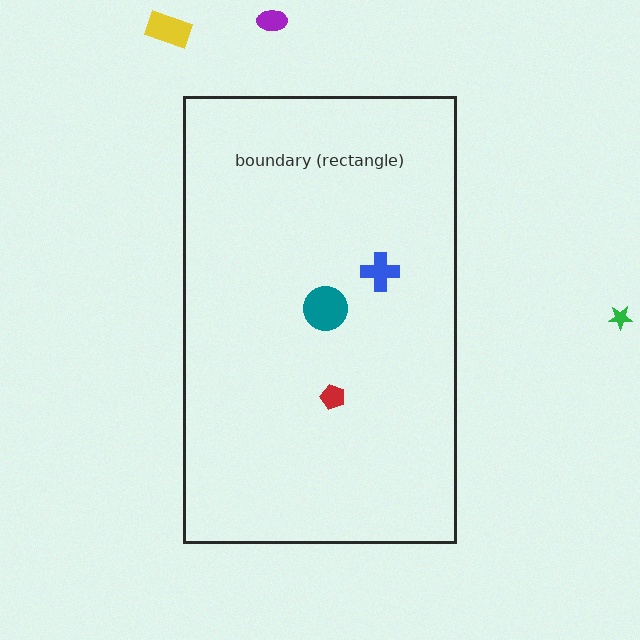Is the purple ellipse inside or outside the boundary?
Outside.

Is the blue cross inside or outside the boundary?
Inside.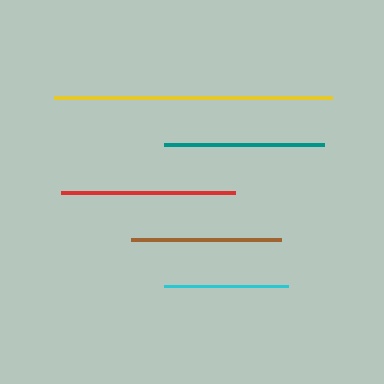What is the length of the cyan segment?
The cyan segment is approximately 125 pixels long.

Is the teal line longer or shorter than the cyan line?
The teal line is longer than the cyan line.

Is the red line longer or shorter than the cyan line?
The red line is longer than the cyan line.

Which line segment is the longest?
The yellow line is the longest at approximately 279 pixels.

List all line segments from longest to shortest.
From longest to shortest: yellow, red, teal, brown, cyan.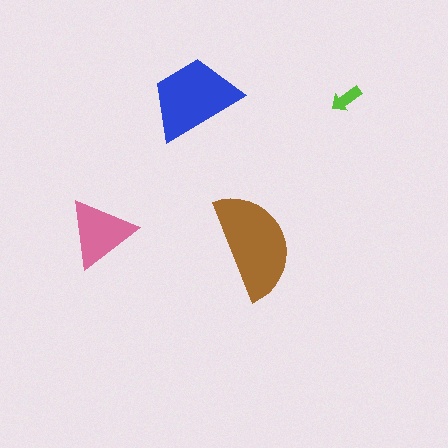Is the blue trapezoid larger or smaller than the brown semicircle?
Smaller.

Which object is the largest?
The brown semicircle.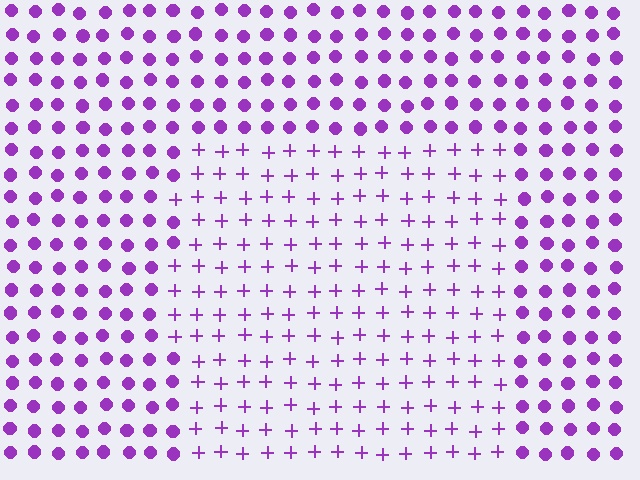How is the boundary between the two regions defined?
The boundary is defined by a change in element shape: plus signs inside vs. circles outside. All elements share the same color and spacing.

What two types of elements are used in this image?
The image uses plus signs inside the rectangle region and circles outside it.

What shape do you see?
I see a rectangle.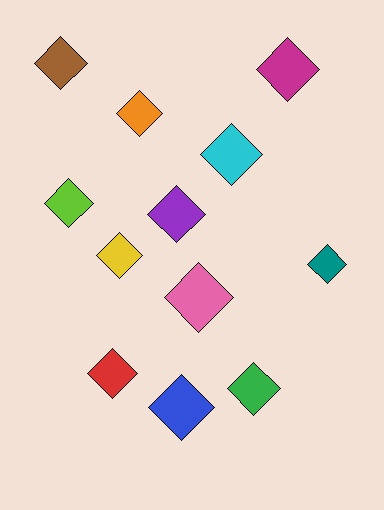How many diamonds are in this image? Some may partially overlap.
There are 12 diamonds.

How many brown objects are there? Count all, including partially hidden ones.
There is 1 brown object.